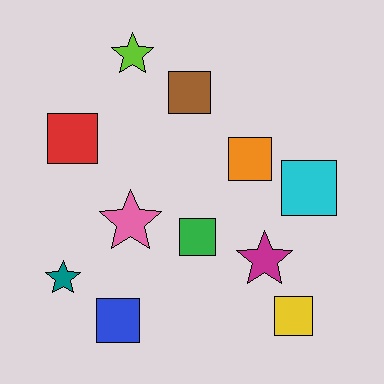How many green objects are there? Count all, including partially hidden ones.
There is 1 green object.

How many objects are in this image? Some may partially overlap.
There are 11 objects.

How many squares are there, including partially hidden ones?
There are 7 squares.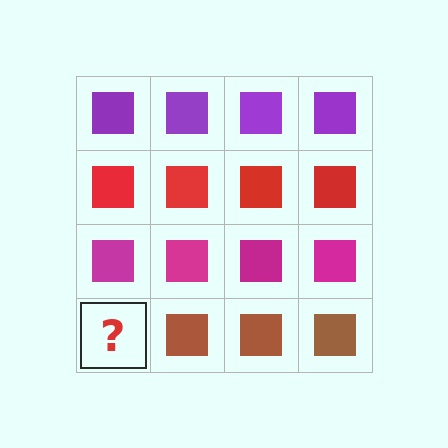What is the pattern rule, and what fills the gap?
The rule is that each row has a consistent color. The gap should be filled with a brown square.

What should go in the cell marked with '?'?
The missing cell should contain a brown square.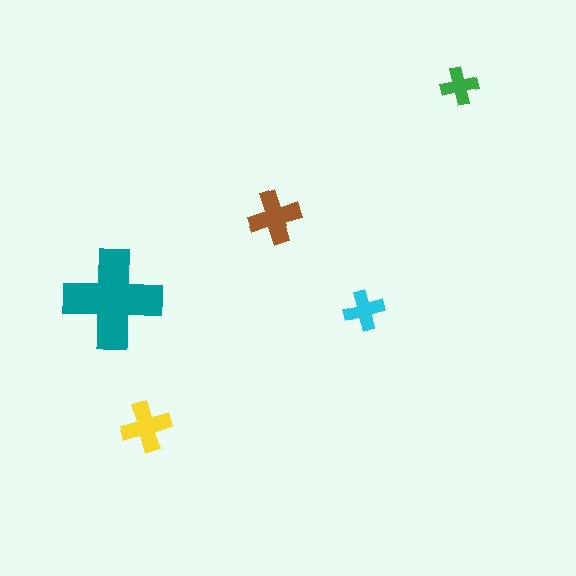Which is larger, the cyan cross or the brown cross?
The brown one.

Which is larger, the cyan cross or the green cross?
The cyan one.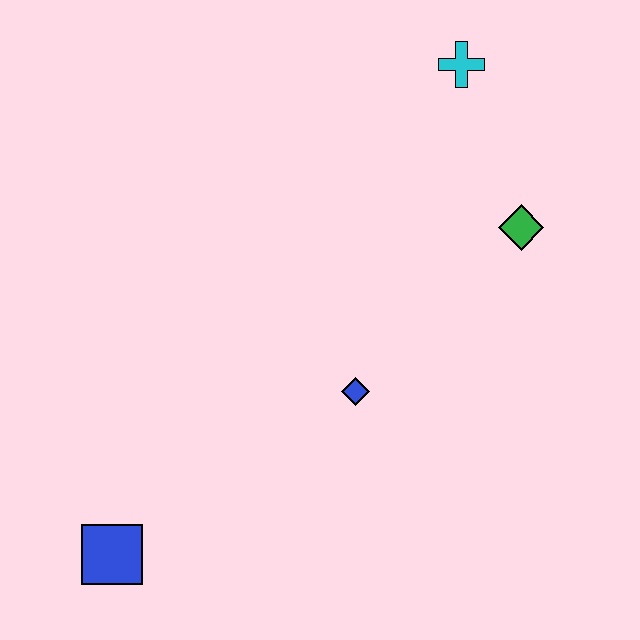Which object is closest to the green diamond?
The cyan cross is closest to the green diamond.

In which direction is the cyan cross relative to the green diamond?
The cyan cross is above the green diamond.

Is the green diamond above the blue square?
Yes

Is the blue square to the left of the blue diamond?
Yes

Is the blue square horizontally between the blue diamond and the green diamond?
No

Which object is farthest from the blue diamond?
The cyan cross is farthest from the blue diamond.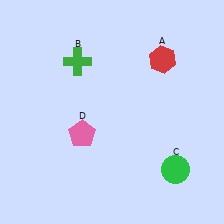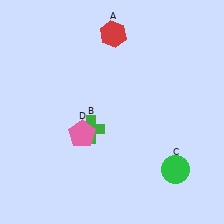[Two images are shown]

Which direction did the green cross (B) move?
The green cross (B) moved down.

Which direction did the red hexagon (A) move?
The red hexagon (A) moved left.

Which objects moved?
The objects that moved are: the red hexagon (A), the green cross (B).